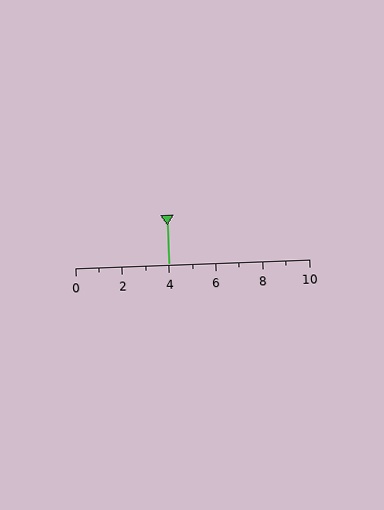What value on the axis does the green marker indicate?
The marker indicates approximately 4.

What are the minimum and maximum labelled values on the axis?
The axis runs from 0 to 10.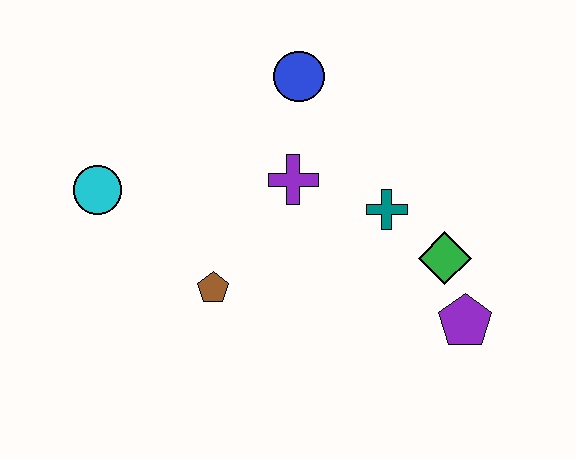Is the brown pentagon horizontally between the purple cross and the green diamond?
No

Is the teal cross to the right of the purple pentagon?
No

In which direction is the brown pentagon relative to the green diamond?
The brown pentagon is to the left of the green diamond.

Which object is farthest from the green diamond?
The cyan circle is farthest from the green diamond.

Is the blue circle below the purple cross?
No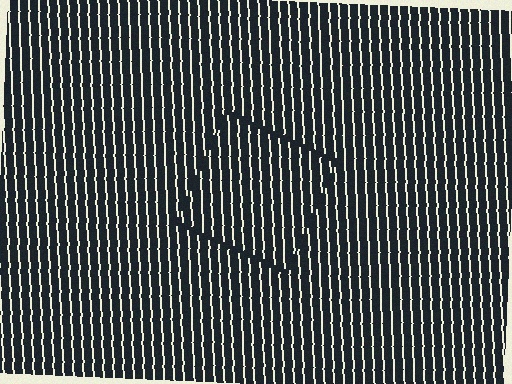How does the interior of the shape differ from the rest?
The interior of the shape contains the same grating, shifted by half a period — the contour is defined by the phase discontinuity where line-ends from the inner and outer gratings abut.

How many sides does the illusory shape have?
4 sides — the line-ends trace a square.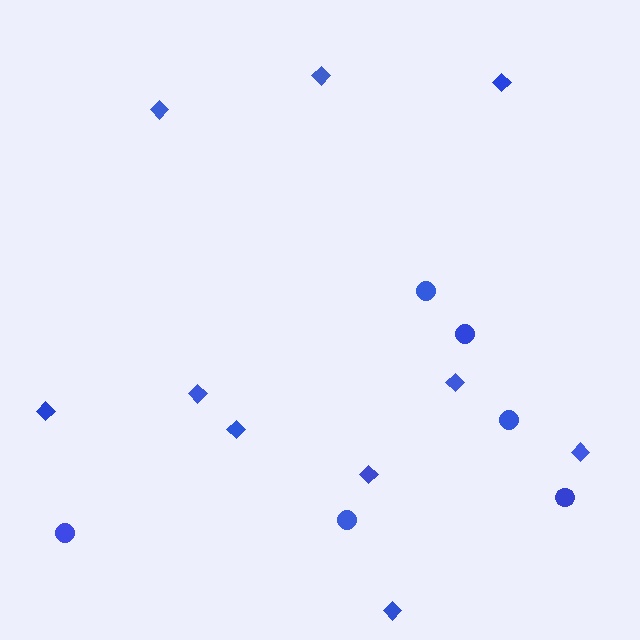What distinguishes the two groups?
There are 2 groups: one group of circles (6) and one group of diamonds (10).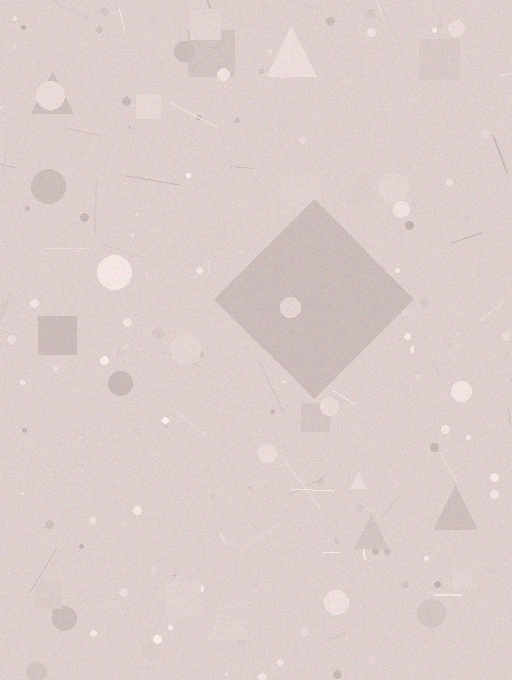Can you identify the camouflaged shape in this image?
The camouflaged shape is a diamond.